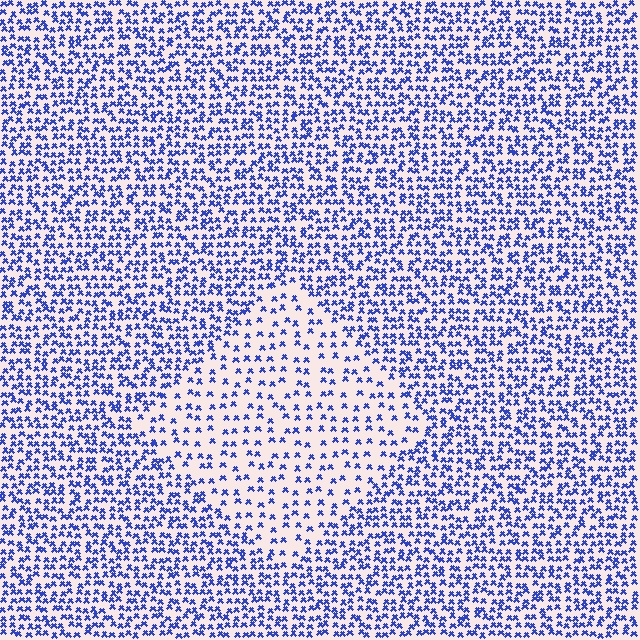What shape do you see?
I see a diamond.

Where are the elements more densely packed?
The elements are more densely packed outside the diamond boundary.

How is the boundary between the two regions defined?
The boundary is defined by a change in element density (approximately 2.1x ratio). All elements are the same color, size, and shape.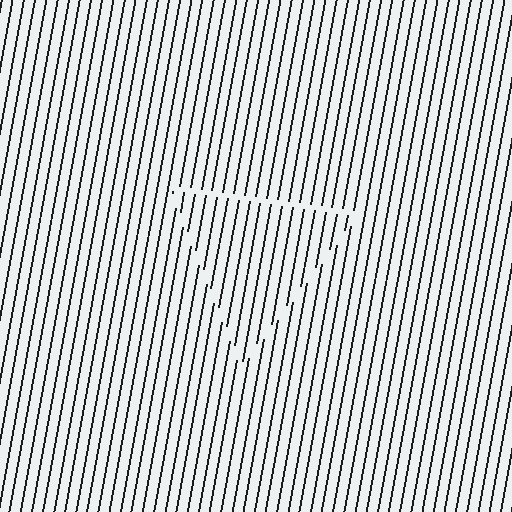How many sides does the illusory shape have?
3 sides — the line-ends trace a triangle.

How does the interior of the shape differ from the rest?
The interior of the shape contains the same grating, shifted by half a period — the contour is defined by the phase discontinuity where line-ends from the inner and outer gratings abut.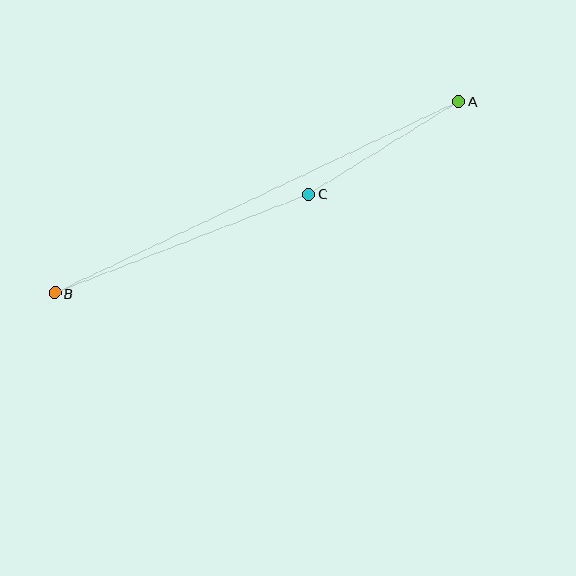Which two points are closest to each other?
Points A and C are closest to each other.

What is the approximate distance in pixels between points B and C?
The distance between B and C is approximately 272 pixels.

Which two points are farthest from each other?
Points A and B are farthest from each other.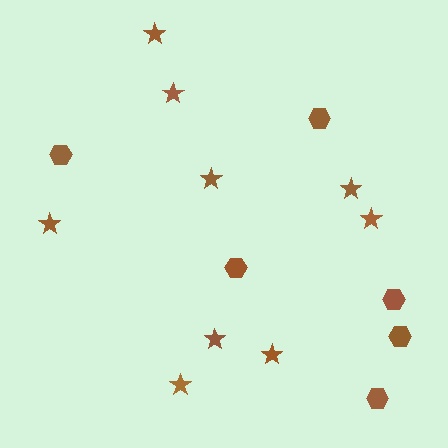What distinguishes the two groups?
There are 2 groups: one group of stars (9) and one group of hexagons (6).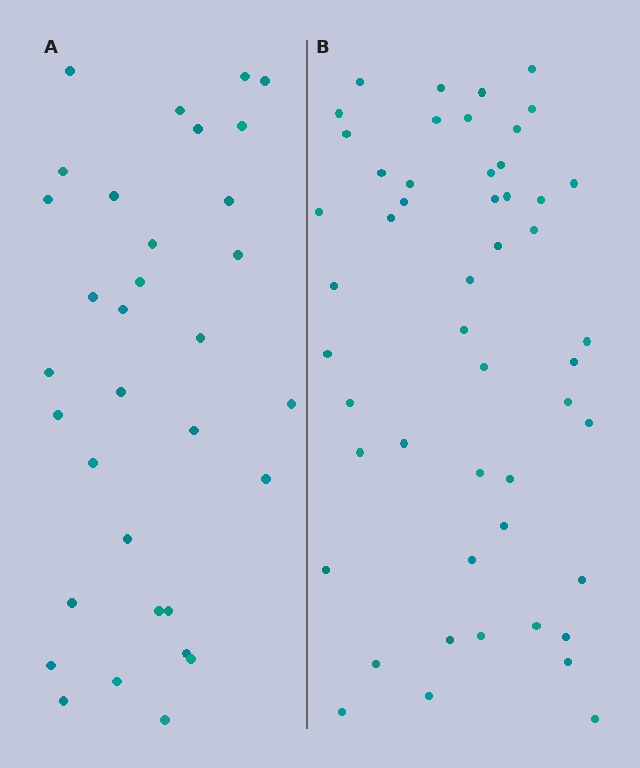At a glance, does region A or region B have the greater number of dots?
Region B (the right region) has more dots.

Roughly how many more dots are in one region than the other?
Region B has approximately 15 more dots than region A.